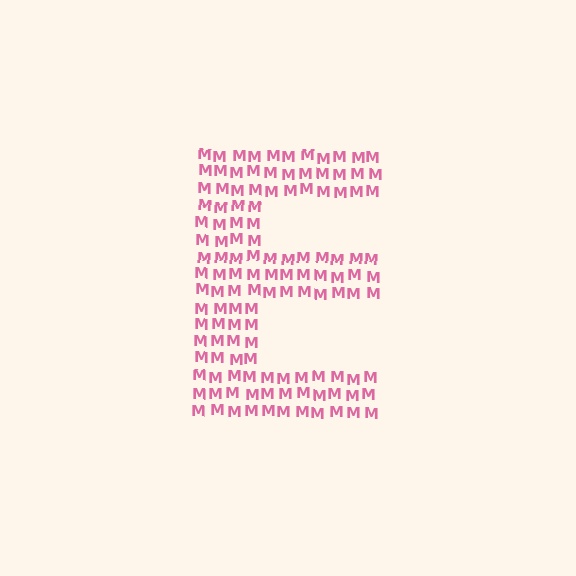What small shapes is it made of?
It is made of small letter M's.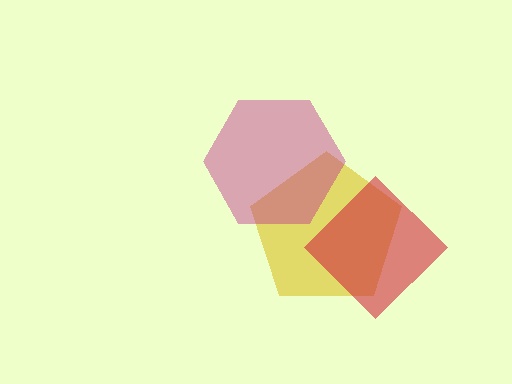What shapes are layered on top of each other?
The layered shapes are: a yellow pentagon, a magenta hexagon, a red diamond.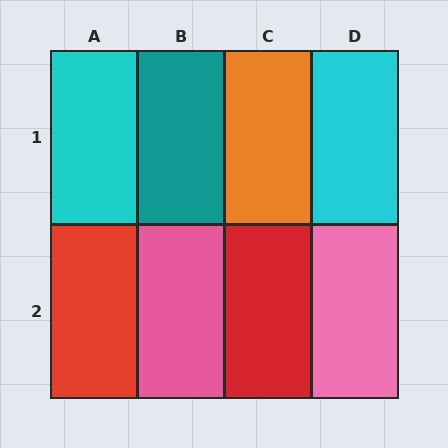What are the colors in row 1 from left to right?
Cyan, teal, orange, cyan.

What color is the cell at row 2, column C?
Red.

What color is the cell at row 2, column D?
Pink.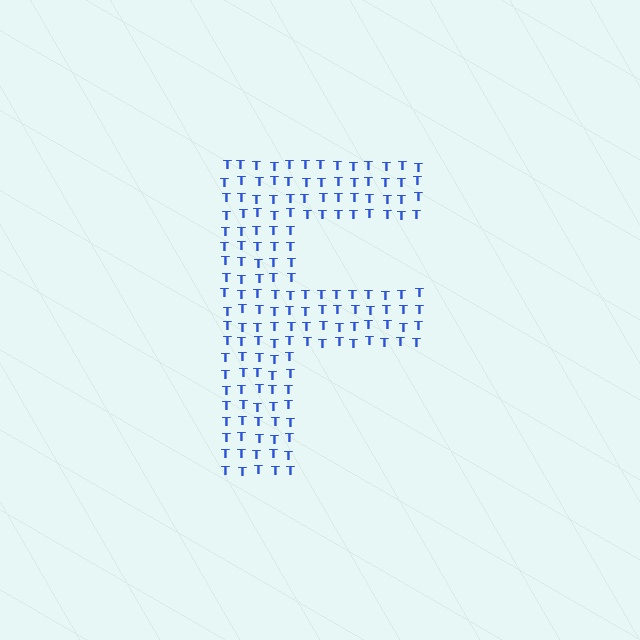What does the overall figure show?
The overall figure shows the letter F.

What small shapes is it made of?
It is made of small letter T's.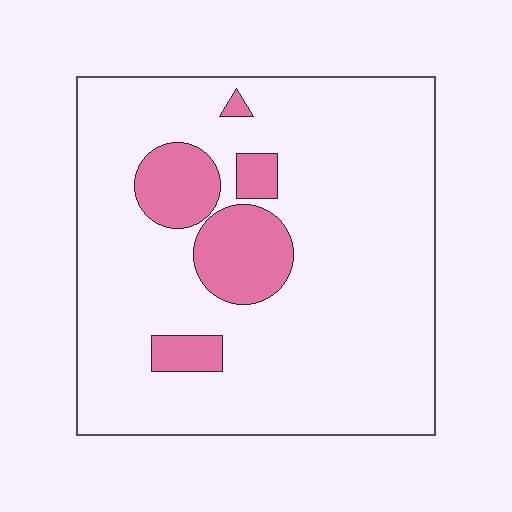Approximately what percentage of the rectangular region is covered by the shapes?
Approximately 15%.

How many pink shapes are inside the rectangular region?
5.